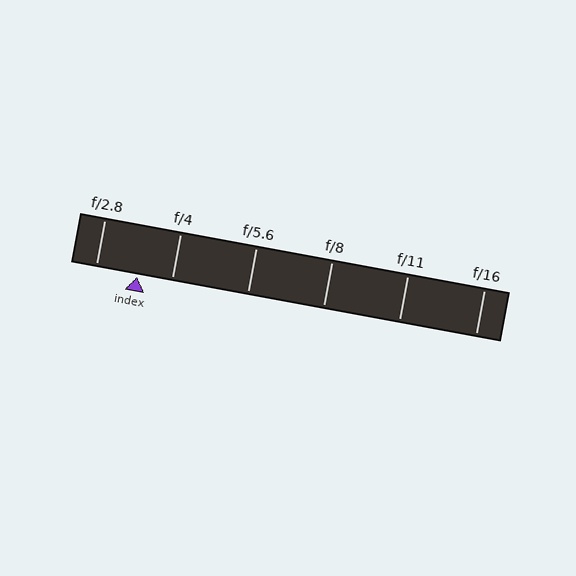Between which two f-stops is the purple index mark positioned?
The index mark is between f/2.8 and f/4.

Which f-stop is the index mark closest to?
The index mark is closest to f/4.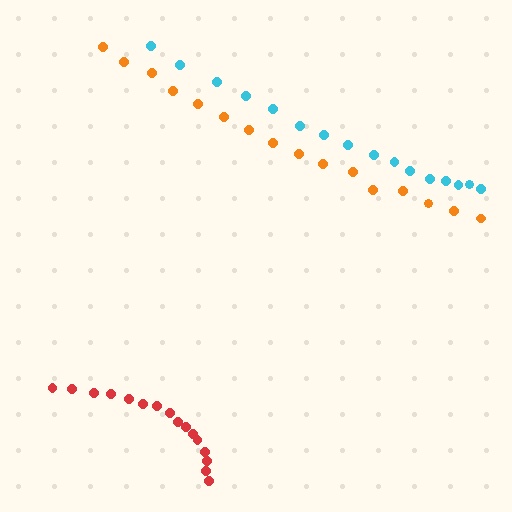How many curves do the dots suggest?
There are 3 distinct paths.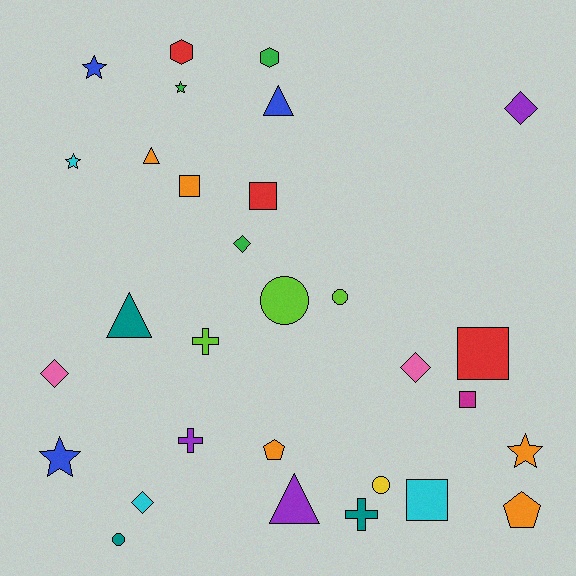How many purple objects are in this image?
There are 3 purple objects.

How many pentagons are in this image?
There are 2 pentagons.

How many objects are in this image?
There are 30 objects.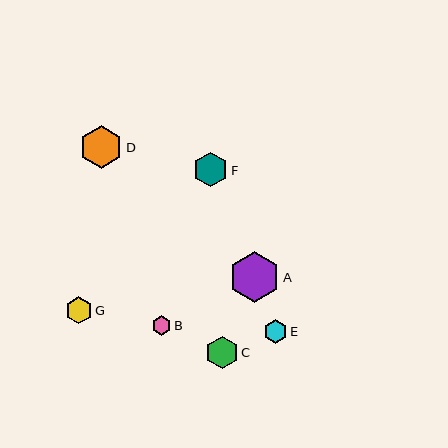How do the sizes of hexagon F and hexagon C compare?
Hexagon F and hexagon C are approximately the same size.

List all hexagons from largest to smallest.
From largest to smallest: A, D, F, C, G, E, B.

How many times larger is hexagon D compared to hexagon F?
Hexagon D is approximately 1.2 times the size of hexagon F.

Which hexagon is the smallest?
Hexagon B is the smallest with a size of approximately 19 pixels.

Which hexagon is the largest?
Hexagon A is the largest with a size of approximately 51 pixels.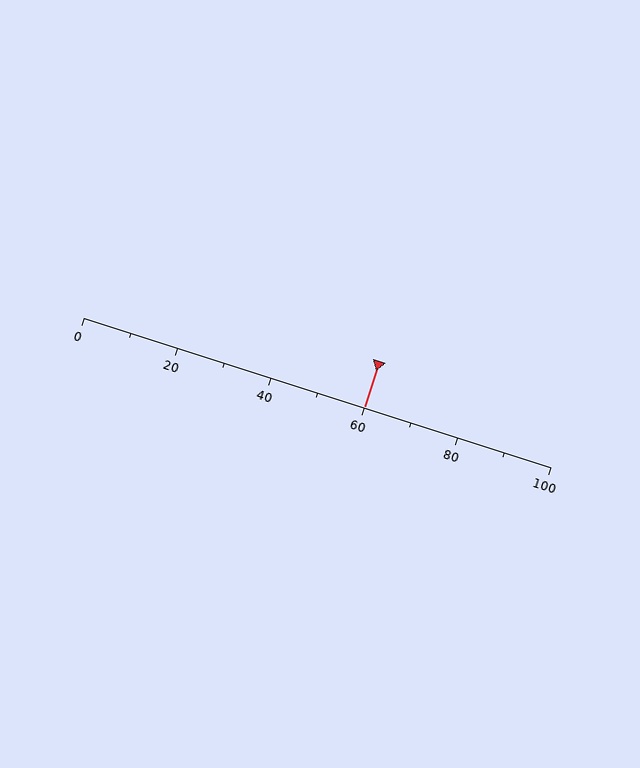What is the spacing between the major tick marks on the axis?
The major ticks are spaced 20 apart.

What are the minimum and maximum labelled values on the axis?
The axis runs from 0 to 100.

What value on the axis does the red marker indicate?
The marker indicates approximately 60.